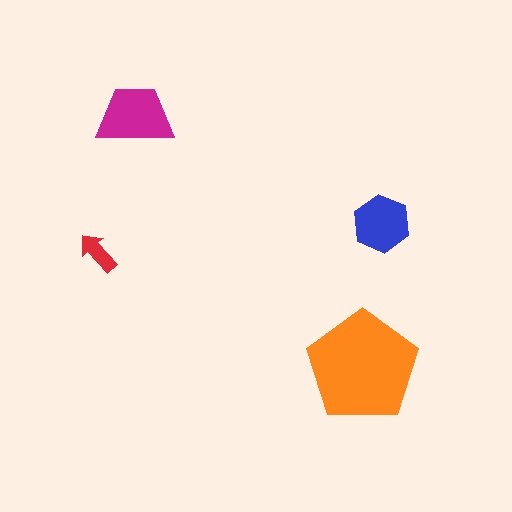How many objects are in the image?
There are 4 objects in the image.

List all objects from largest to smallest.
The orange pentagon, the magenta trapezoid, the blue hexagon, the red arrow.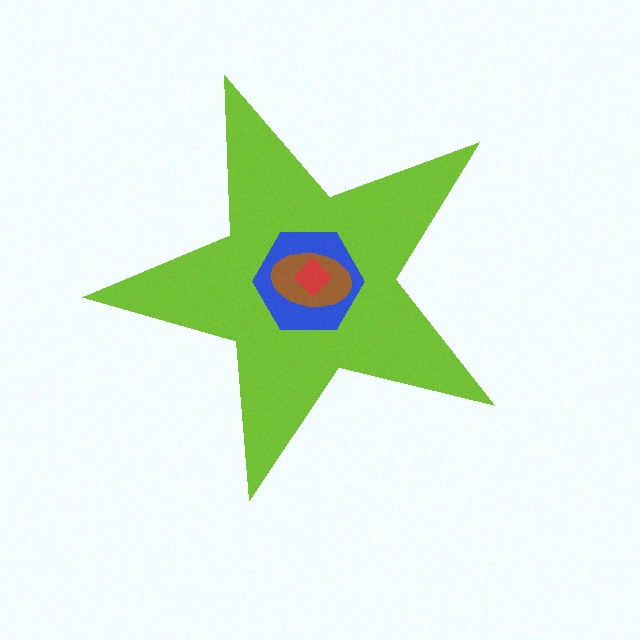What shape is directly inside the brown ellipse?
The red diamond.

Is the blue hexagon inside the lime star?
Yes.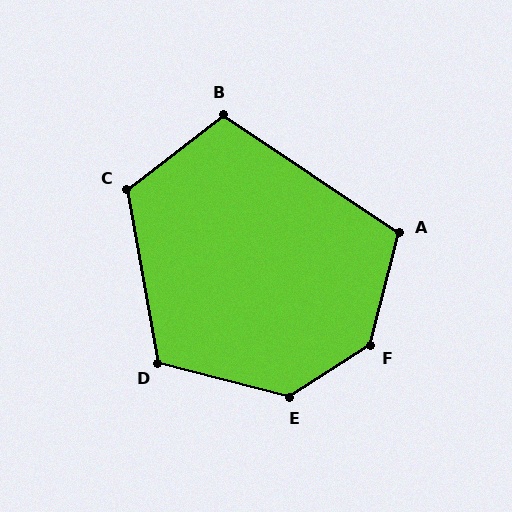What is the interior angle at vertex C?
Approximately 118 degrees (obtuse).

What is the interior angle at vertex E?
Approximately 133 degrees (obtuse).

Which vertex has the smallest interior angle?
B, at approximately 108 degrees.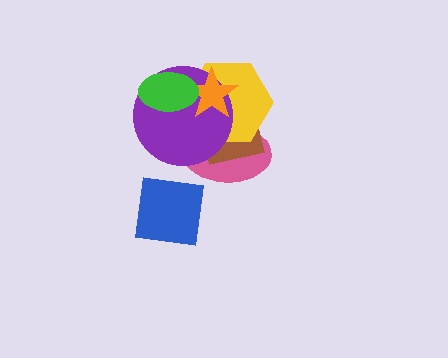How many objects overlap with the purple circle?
5 objects overlap with the purple circle.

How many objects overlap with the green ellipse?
3 objects overlap with the green ellipse.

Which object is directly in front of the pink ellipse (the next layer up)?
The brown rectangle is directly in front of the pink ellipse.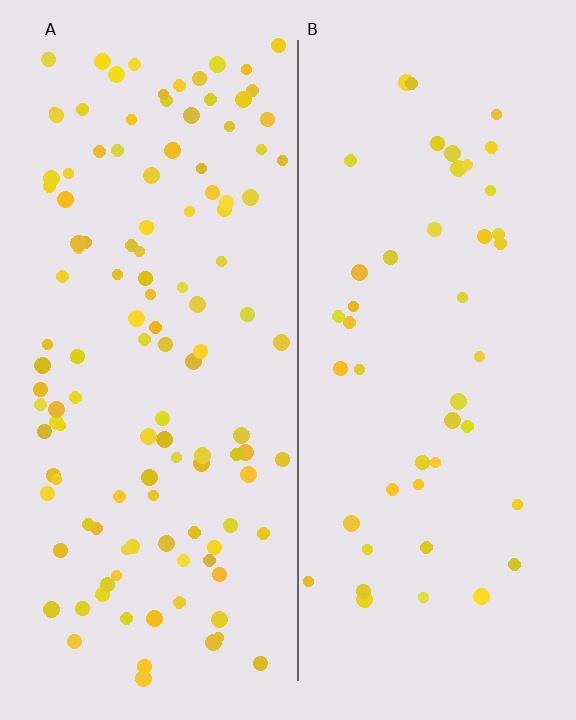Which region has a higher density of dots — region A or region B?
A (the left).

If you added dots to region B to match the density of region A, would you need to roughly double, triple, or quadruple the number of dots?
Approximately triple.